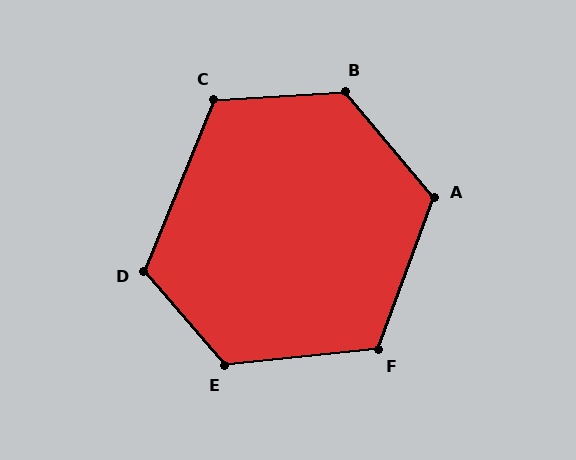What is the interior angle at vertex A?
Approximately 120 degrees (obtuse).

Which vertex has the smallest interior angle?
C, at approximately 116 degrees.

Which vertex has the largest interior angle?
B, at approximately 126 degrees.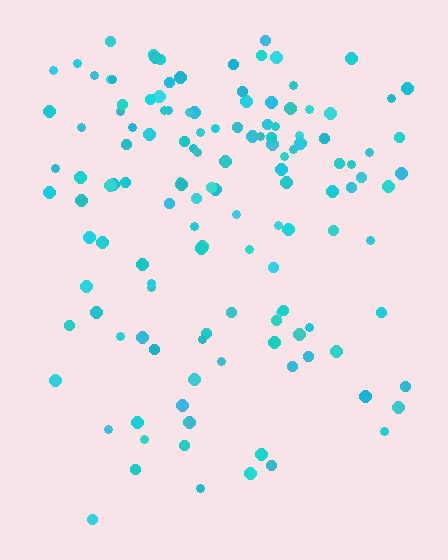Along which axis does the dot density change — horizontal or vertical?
Vertical.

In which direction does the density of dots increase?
From bottom to top, with the top side densest.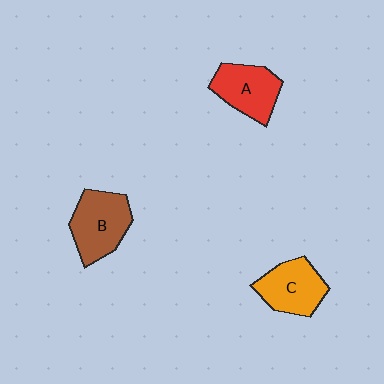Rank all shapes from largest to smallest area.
From largest to smallest: B (brown), C (orange), A (red).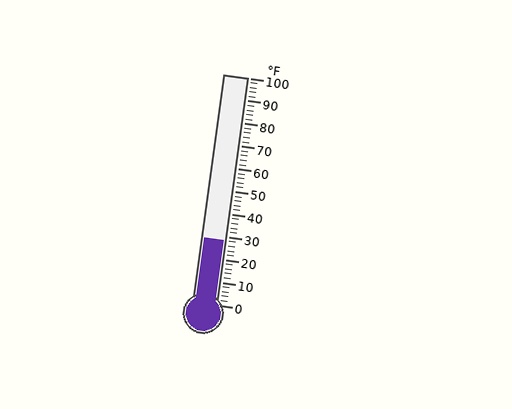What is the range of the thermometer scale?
The thermometer scale ranges from 0°F to 100°F.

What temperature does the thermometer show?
The thermometer shows approximately 28°F.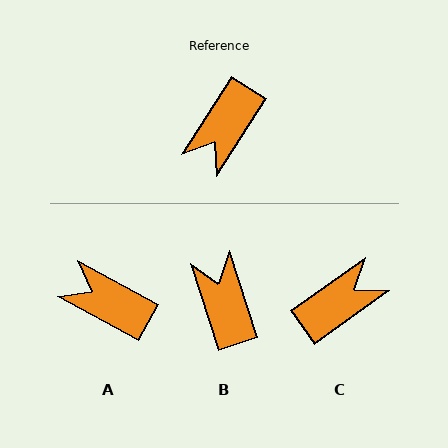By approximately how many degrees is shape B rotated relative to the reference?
Approximately 130 degrees clockwise.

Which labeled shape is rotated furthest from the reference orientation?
C, about 158 degrees away.